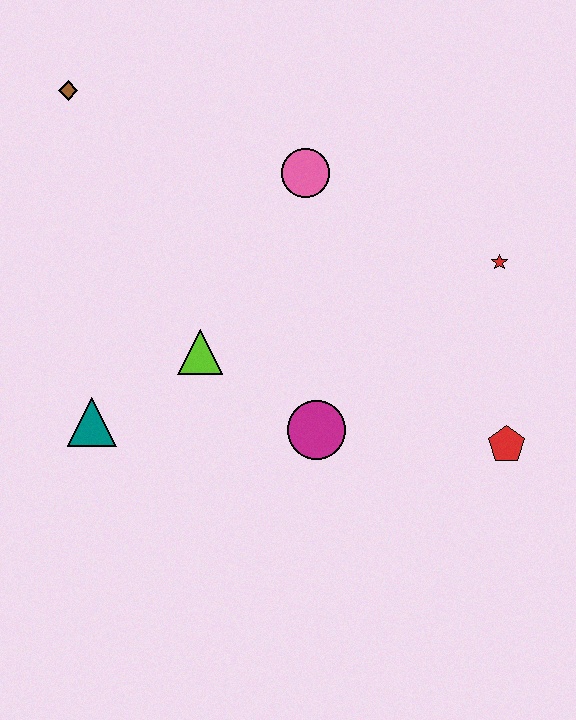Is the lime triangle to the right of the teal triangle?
Yes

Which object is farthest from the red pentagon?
The brown diamond is farthest from the red pentagon.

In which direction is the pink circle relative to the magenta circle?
The pink circle is above the magenta circle.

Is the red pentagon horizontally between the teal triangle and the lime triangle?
No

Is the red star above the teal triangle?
Yes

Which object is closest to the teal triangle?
The lime triangle is closest to the teal triangle.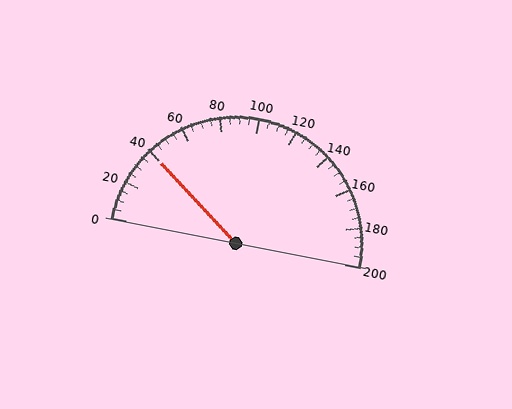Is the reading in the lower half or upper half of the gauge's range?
The reading is in the lower half of the range (0 to 200).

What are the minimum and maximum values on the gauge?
The gauge ranges from 0 to 200.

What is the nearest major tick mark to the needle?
The nearest major tick mark is 40.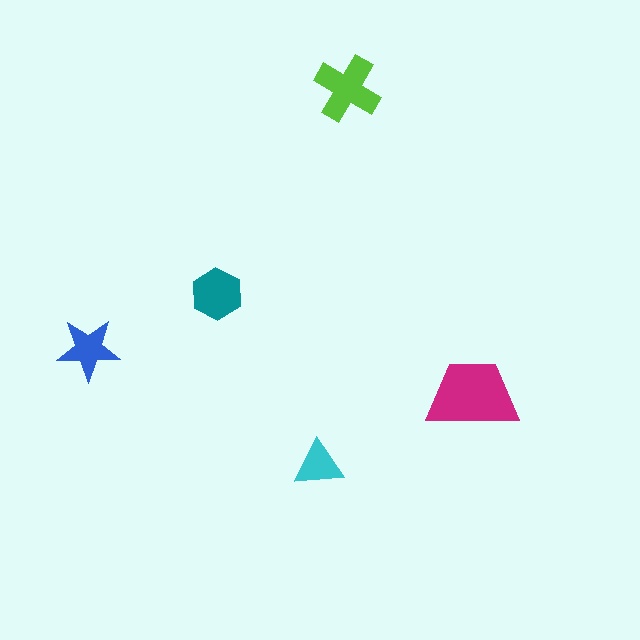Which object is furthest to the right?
The magenta trapezoid is rightmost.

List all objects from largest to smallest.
The magenta trapezoid, the lime cross, the teal hexagon, the blue star, the cyan triangle.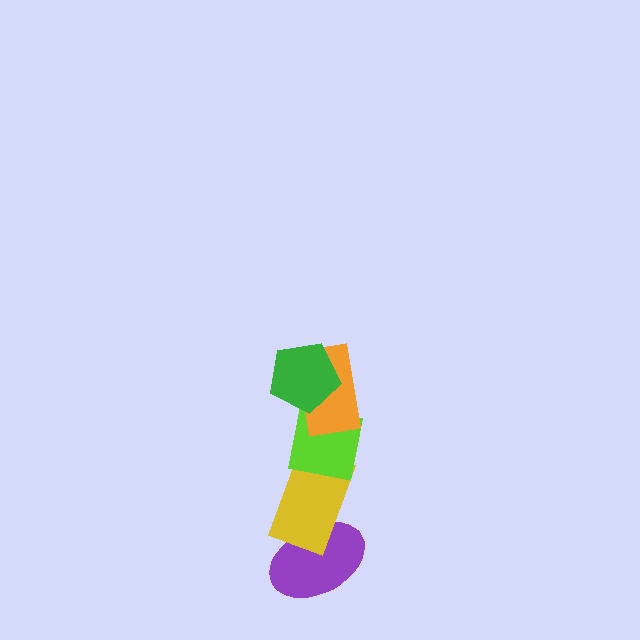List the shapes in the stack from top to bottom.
From top to bottom: the green pentagon, the orange rectangle, the lime square, the yellow rectangle, the purple ellipse.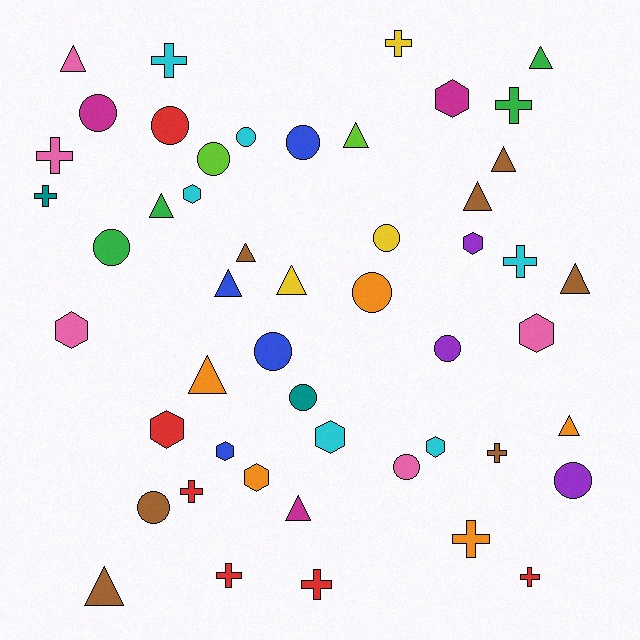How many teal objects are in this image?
There are 2 teal objects.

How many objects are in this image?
There are 50 objects.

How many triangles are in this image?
There are 14 triangles.